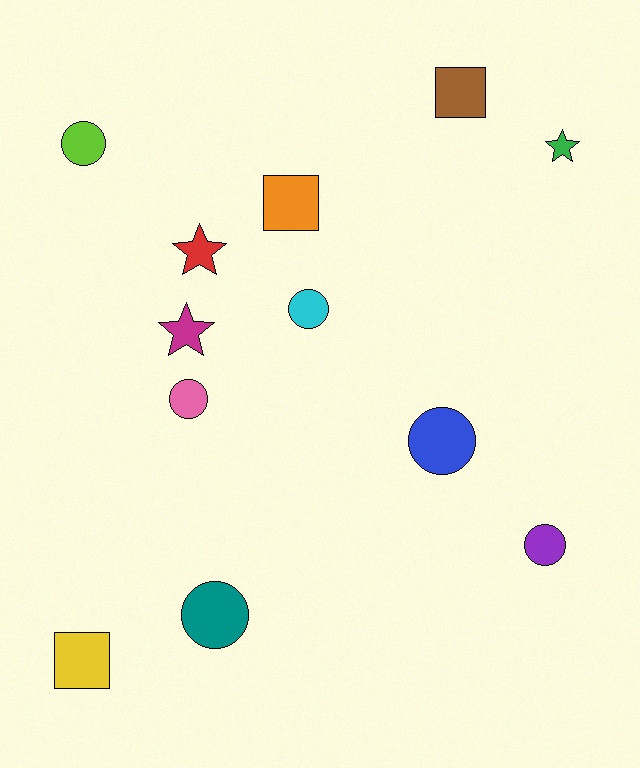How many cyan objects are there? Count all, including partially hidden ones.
There is 1 cyan object.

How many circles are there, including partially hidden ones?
There are 6 circles.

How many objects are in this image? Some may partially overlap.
There are 12 objects.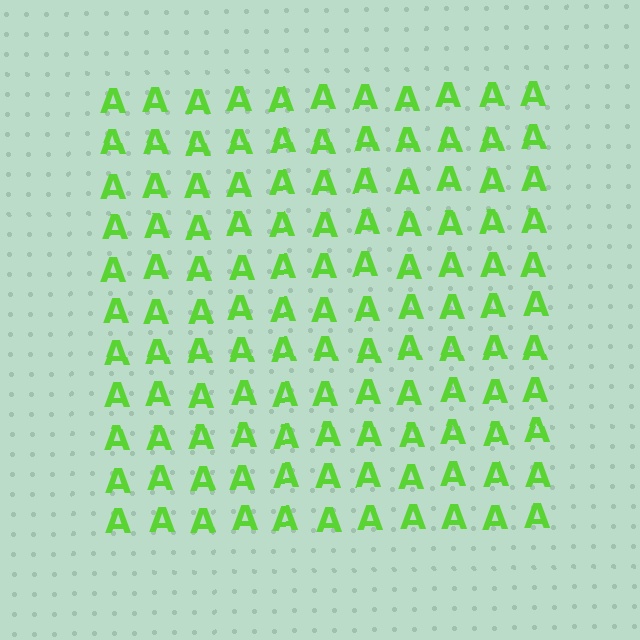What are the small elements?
The small elements are letter A's.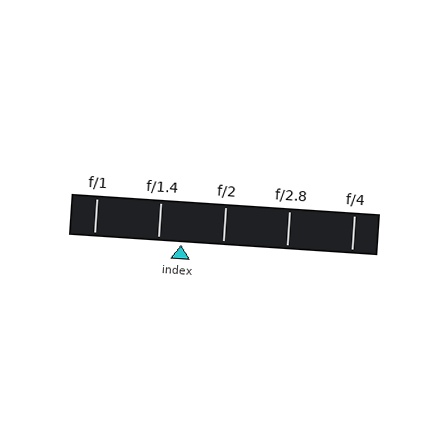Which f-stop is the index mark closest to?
The index mark is closest to f/1.4.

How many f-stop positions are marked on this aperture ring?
There are 5 f-stop positions marked.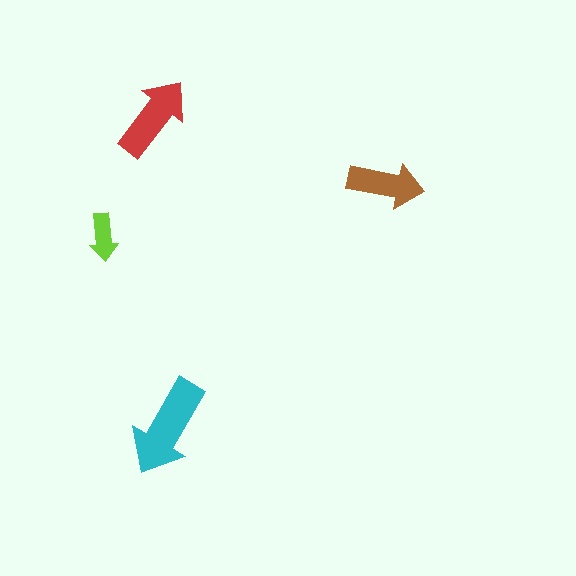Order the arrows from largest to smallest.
the cyan one, the red one, the brown one, the lime one.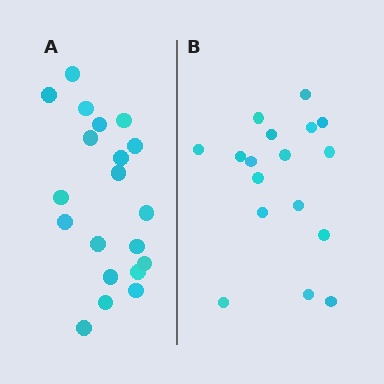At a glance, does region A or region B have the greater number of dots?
Region A (the left region) has more dots.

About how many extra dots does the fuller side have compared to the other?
Region A has just a few more — roughly 2 or 3 more dots than region B.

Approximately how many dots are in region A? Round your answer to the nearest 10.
About 20 dots.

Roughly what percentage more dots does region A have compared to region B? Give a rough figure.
About 20% more.